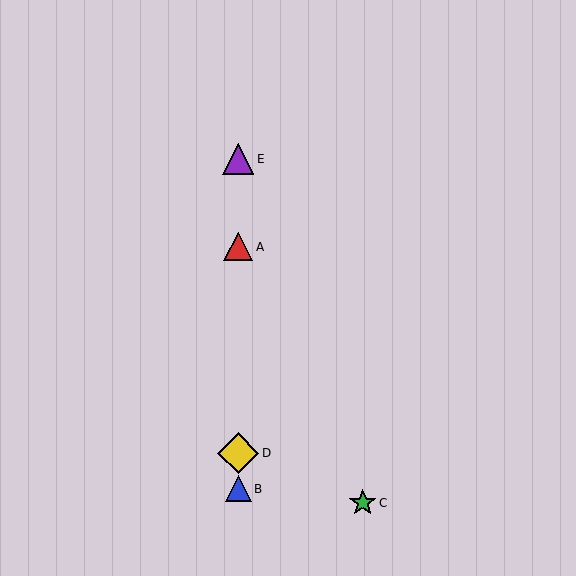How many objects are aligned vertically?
4 objects (A, B, D, E) are aligned vertically.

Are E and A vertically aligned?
Yes, both are at x≈238.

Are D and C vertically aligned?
No, D is at x≈238 and C is at x≈363.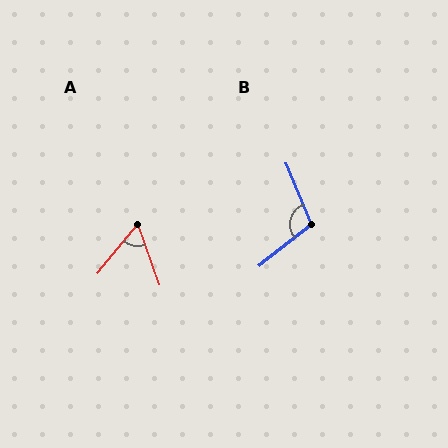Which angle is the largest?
B, at approximately 106 degrees.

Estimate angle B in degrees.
Approximately 106 degrees.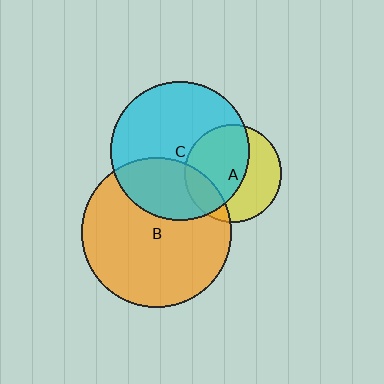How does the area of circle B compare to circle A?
Approximately 2.4 times.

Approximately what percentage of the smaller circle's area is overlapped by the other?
Approximately 60%.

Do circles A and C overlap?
Yes.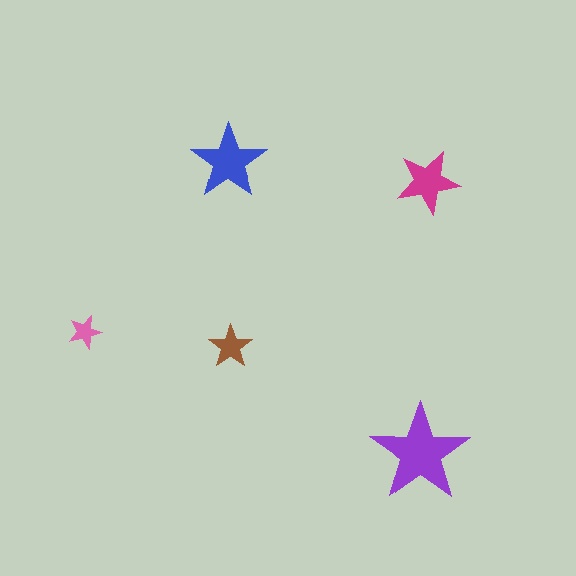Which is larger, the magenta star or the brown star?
The magenta one.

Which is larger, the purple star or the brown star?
The purple one.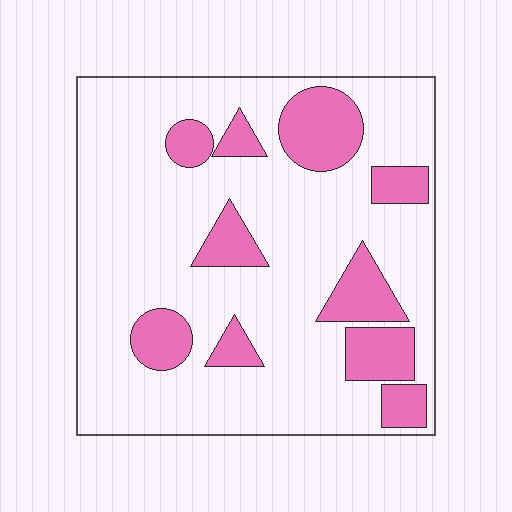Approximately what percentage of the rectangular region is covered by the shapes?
Approximately 20%.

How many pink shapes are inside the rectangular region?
10.